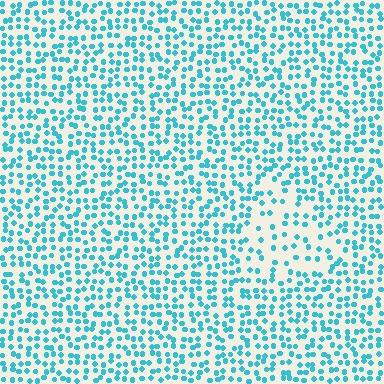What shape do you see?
I see a triangle.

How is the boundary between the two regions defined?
The boundary is defined by a change in element density (approximately 2.0x ratio). All elements are the same color, size, and shape.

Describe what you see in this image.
The image contains small cyan elements arranged at two different densities. A triangle-shaped region is visible where the elements are less densely packed than the surrounding area.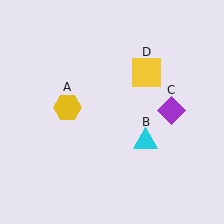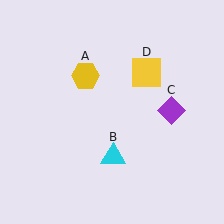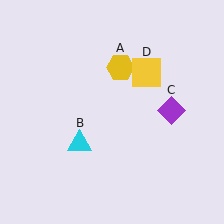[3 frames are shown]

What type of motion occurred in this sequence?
The yellow hexagon (object A), cyan triangle (object B) rotated clockwise around the center of the scene.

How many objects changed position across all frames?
2 objects changed position: yellow hexagon (object A), cyan triangle (object B).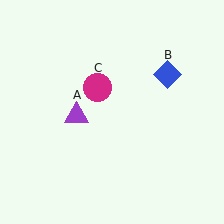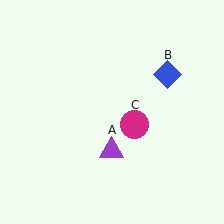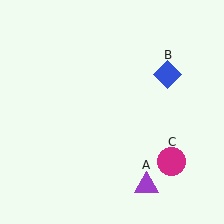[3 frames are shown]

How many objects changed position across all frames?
2 objects changed position: purple triangle (object A), magenta circle (object C).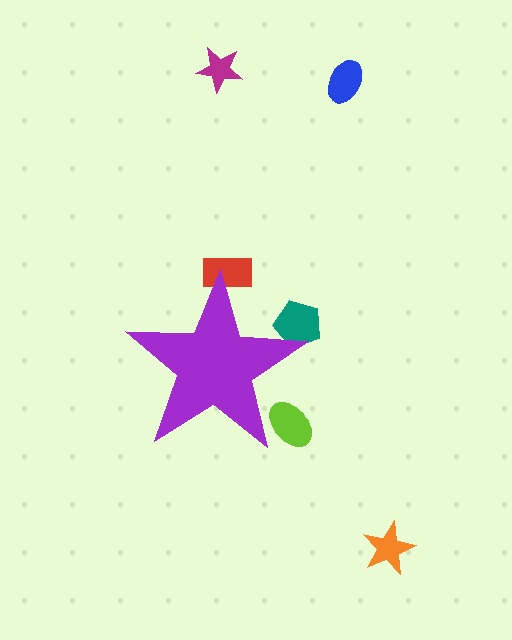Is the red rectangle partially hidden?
Yes, the red rectangle is partially hidden behind the purple star.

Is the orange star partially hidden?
No, the orange star is fully visible.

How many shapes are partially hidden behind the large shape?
3 shapes are partially hidden.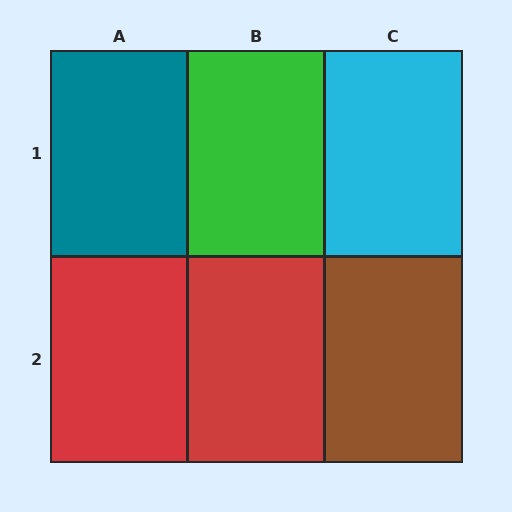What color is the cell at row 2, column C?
Brown.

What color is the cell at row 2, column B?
Red.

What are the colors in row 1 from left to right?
Teal, green, cyan.